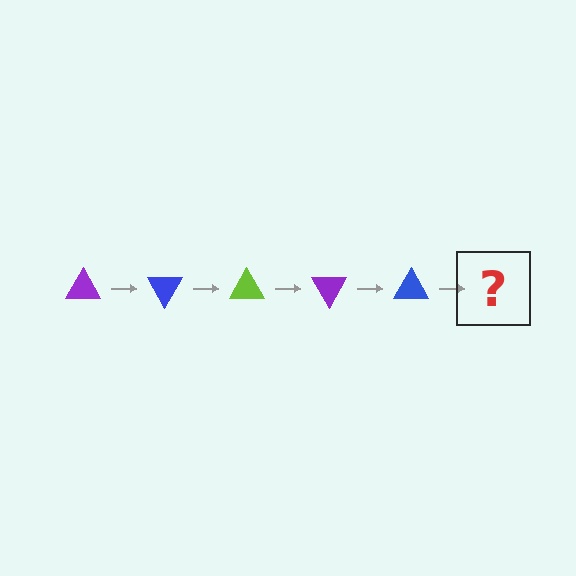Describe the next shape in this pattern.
It should be a lime triangle, rotated 300 degrees from the start.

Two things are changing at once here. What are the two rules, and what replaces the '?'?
The two rules are that it rotates 60 degrees each step and the color cycles through purple, blue, and lime. The '?' should be a lime triangle, rotated 300 degrees from the start.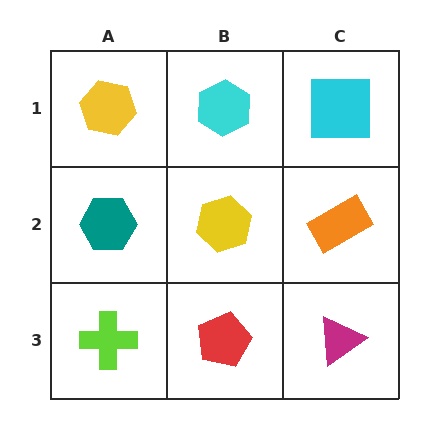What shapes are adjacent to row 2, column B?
A cyan hexagon (row 1, column B), a red pentagon (row 3, column B), a teal hexagon (row 2, column A), an orange rectangle (row 2, column C).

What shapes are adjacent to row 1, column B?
A yellow hexagon (row 2, column B), a yellow hexagon (row 1, column A), a cyan square (row 1, column C).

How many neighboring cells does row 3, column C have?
2.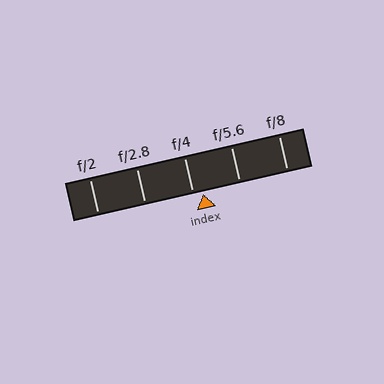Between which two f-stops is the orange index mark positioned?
The index mark is between f/4 and f/5.6.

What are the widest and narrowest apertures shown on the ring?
The widest aperture shown is f/2 and the narrowest is f/8.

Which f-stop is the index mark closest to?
The index mark is closest to f/4.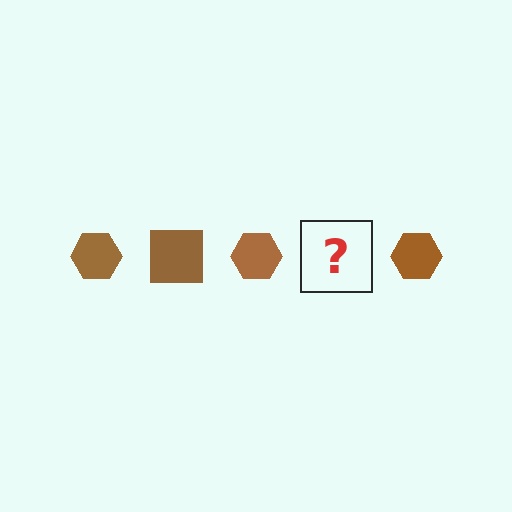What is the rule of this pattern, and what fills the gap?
The rule is that the pattern cycles through hexagon, square shapes in brown. The gap should be filled with a brown square.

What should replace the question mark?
The question mark should be replaced with a brown square.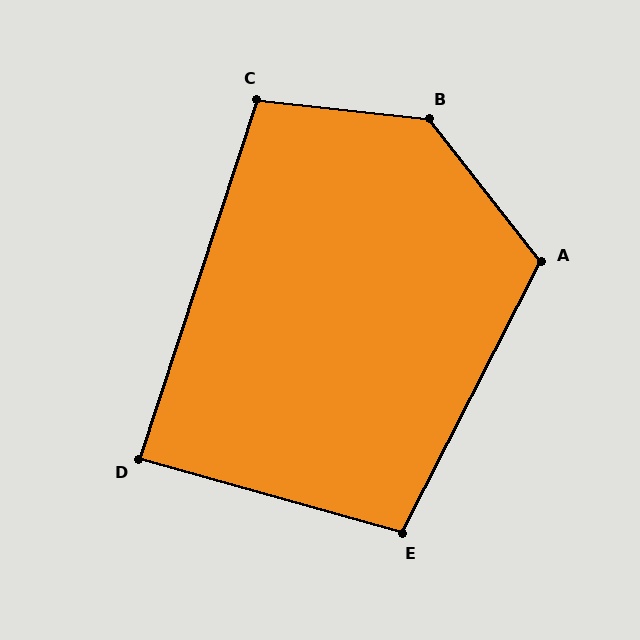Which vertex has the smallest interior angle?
D, at approximately 87 degrees.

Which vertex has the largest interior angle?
B, at approximately 134 degrees.